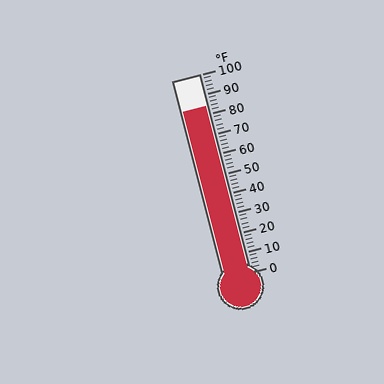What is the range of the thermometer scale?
The thermometer scale ranges from 0°F to 100°F.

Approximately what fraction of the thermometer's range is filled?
The thermometer is filled to approximately 85% of its range.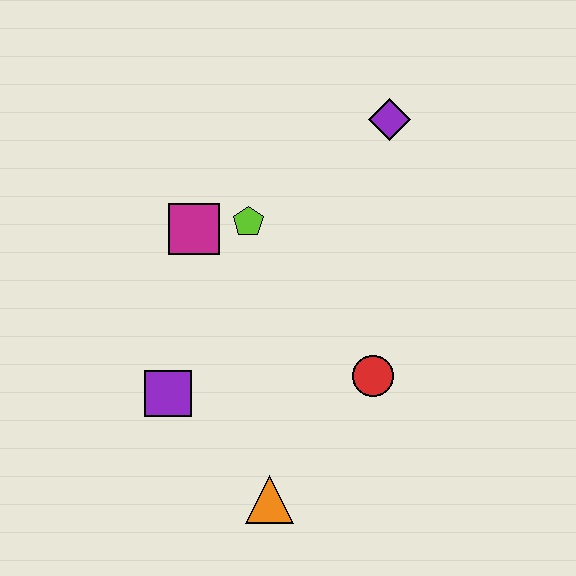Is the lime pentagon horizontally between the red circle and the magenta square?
Yes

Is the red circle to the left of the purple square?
No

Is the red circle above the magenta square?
No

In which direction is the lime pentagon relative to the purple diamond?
The lime pentagon is to the left of the purple diamond.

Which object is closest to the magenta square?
The lime pentagon is closest to the magenta square.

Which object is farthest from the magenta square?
The orange triangle is farthest from the magenta square.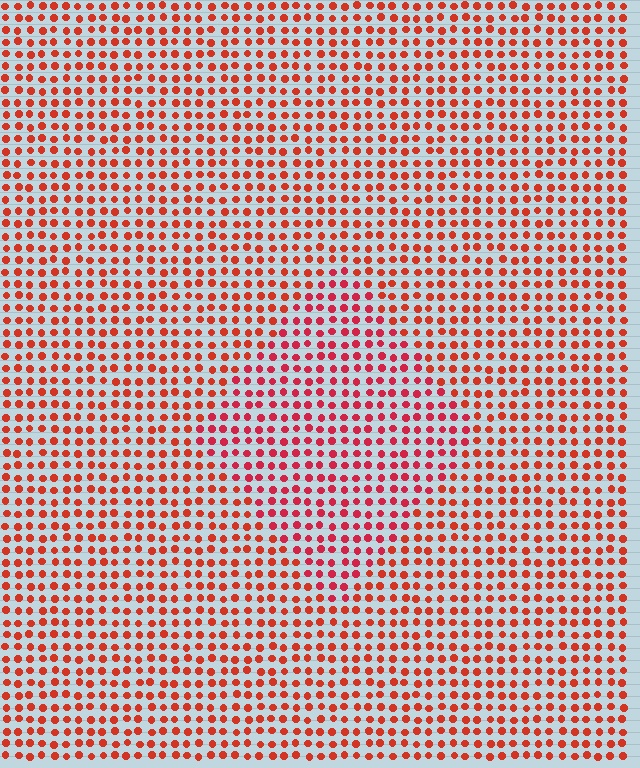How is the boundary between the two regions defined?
The boundary is defined purely by a slight shift in hue (about 19 degrees). Spacing, size, and orientation are identical on both sides.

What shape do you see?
I see a diamond.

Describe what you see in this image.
The image is filled with small red elements in a uniform arrangement. A diamond-shaped region is visible where the elements are tinted to a slightly different hue, forming a subtle color boundary.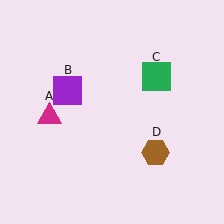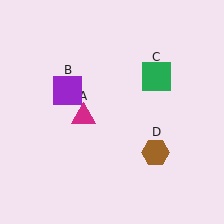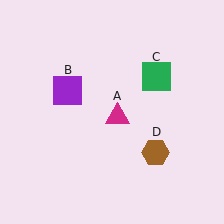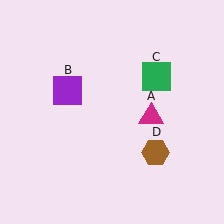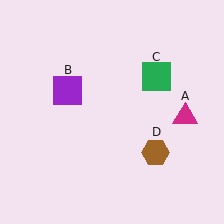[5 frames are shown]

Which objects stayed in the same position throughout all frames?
Purple square (object B) and green square (object C) and brown hexagon (object D) remained stationary.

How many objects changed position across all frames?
1 object changed position: magenta triangle (object A).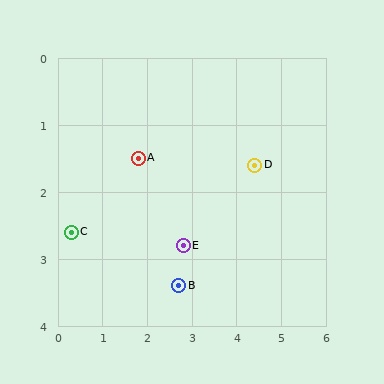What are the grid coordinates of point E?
Point E is at approximately (2.8, 2.8).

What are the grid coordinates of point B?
Point B is at approximately (2.7, 3.4).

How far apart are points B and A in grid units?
Points B and A are about 2.1 grid units apart.